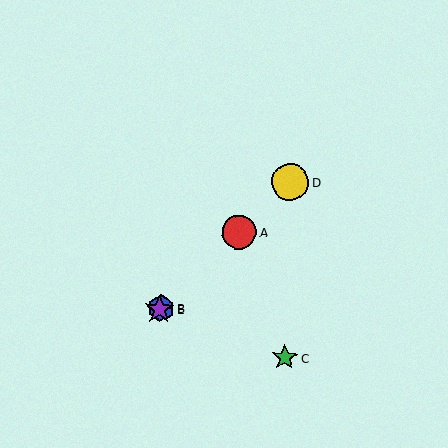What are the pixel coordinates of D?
Object D is at (290, 182).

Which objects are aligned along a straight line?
Objects A, B, D, E are aligned along a straight line.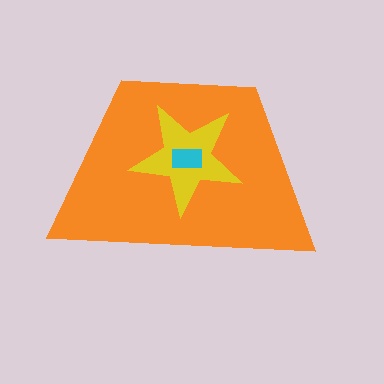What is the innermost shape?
The cyan rectangle.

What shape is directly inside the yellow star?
The cyan rectangle.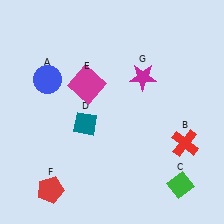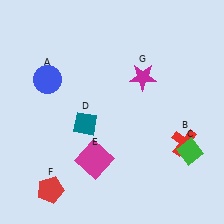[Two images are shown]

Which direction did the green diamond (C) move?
The green diamond (C) moved up.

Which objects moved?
The objects that moved are: the green diamond (C), the magenta square (E).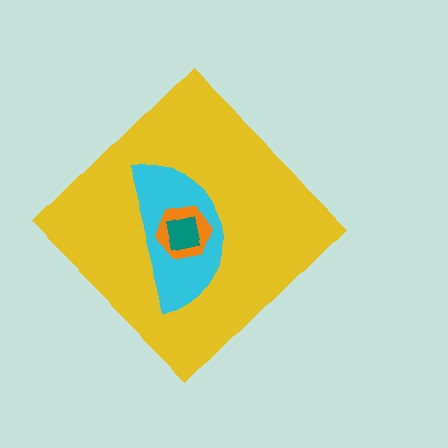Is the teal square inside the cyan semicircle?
Yes.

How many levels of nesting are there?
4.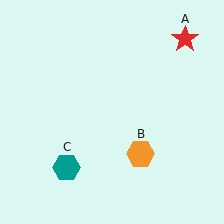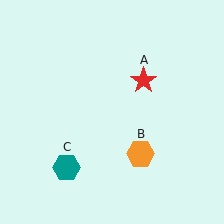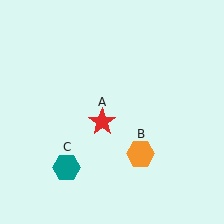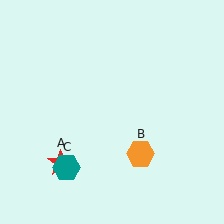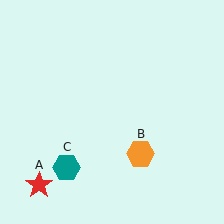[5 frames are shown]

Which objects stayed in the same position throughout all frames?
Orange hexagon (object B) and teal hexagon (object C) remained stationary.